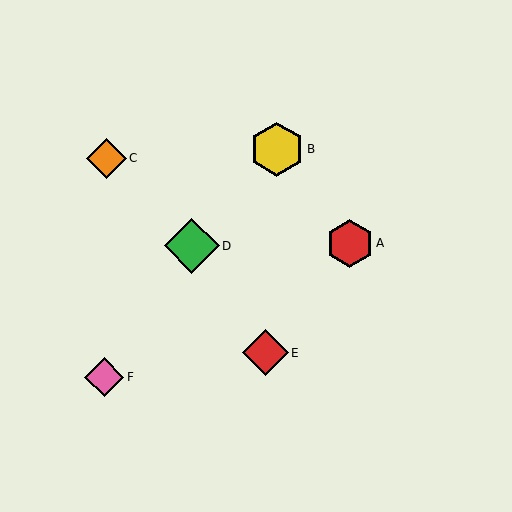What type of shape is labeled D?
Shape D is a green diamond.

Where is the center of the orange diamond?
The center of the orange diamond is at (107, 158).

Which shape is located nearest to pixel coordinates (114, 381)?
The pink diamond (labeled F) at (104, 377) is nearest to that location.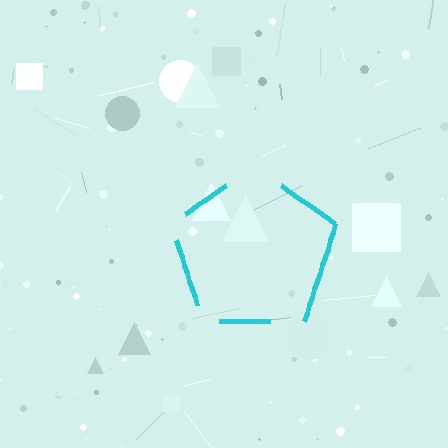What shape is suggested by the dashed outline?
The dashed outline suggests a pentagon.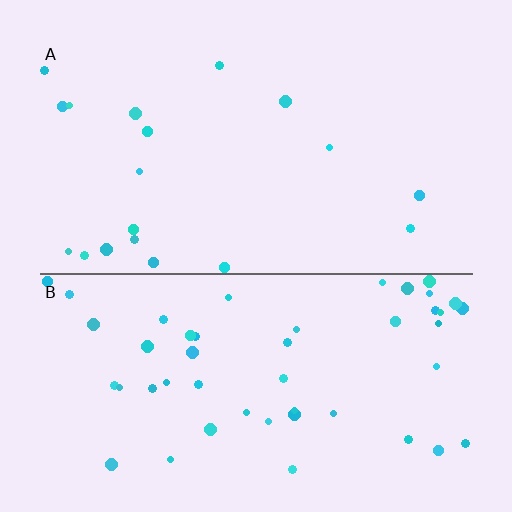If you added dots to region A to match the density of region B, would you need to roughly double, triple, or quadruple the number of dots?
Approximately triple.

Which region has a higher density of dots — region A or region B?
B (the bottom).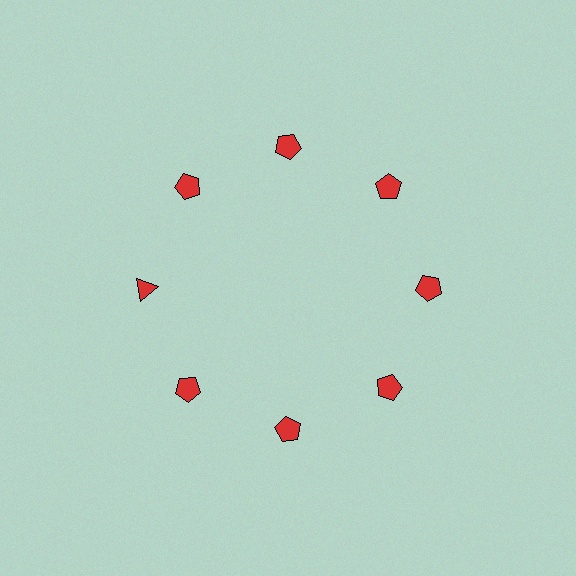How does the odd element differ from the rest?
It has a different shape: triangle instead of pentagon.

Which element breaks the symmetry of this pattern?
The red triangle at roughly the 9 o'clock position breaks the symmetry. All other shapes are red pentagons.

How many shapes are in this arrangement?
There are 8 shapes arranged in a ring pattern.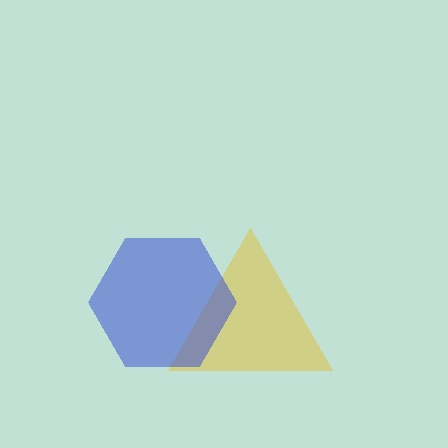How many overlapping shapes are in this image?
There are 2 overlapping shapes in the image.